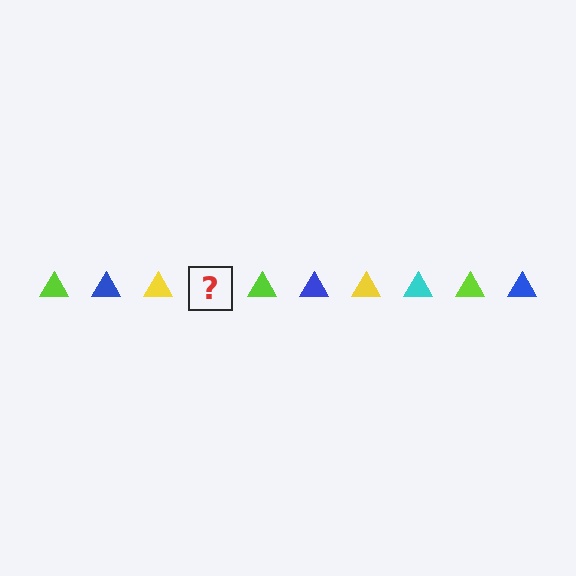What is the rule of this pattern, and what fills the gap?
The rule is that the pattern cycles through lime, blue, yellow, cyan triangles. The gap should be filled with a cyan triangle.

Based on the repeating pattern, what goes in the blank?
The blank should be a cyan triangle.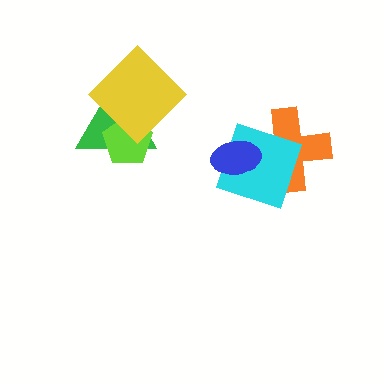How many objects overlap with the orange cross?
2 objects overlap with the orange cross.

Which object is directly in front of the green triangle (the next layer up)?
The lime pentagon is directly in front of the green triangle.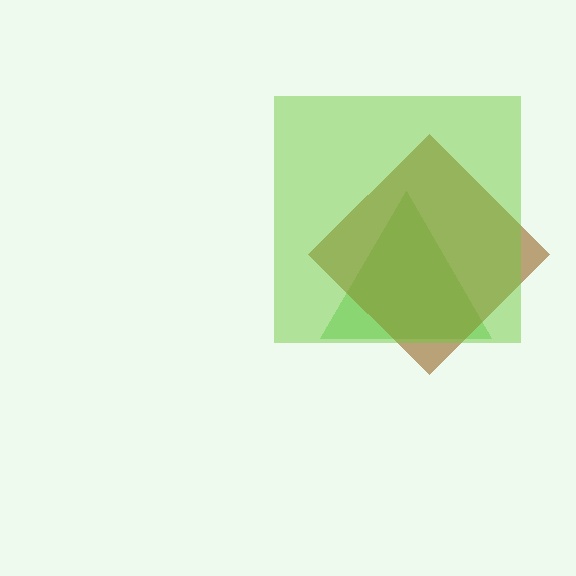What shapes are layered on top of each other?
The layered shapes are: a green triangle, a brown diamond, a lime square.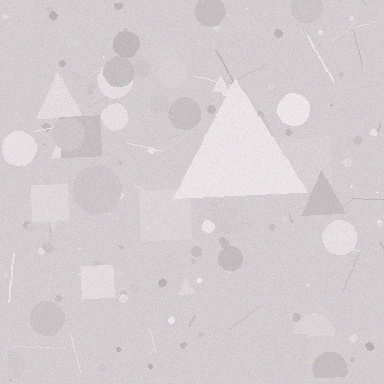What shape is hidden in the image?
A triangle is hidden in the image.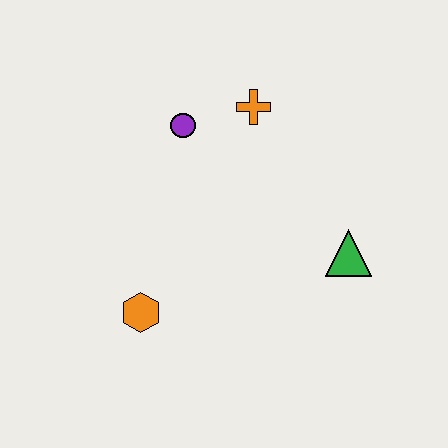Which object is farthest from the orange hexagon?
The orange cross is farthest from the orange hexagon.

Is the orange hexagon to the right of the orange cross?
No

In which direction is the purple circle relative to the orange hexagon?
The purple circle is above the orange hexagon.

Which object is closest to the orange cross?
The purple circle is closest to the orange cross.